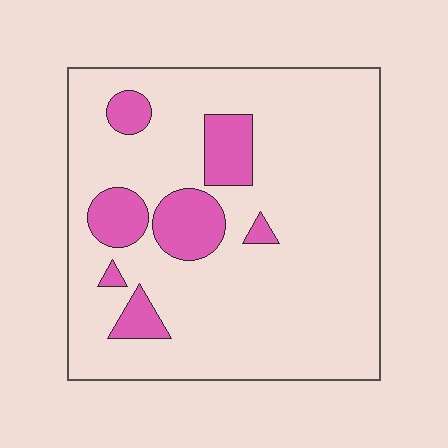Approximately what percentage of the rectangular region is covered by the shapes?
Approximately 15%.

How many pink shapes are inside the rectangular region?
7.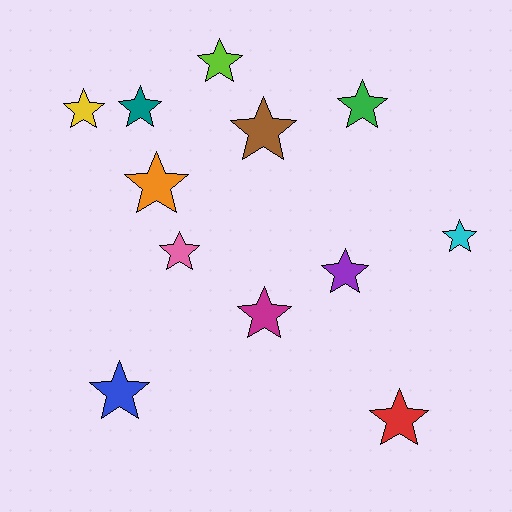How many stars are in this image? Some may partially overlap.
There are 12 stars.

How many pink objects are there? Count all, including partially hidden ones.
There is 1 pink object.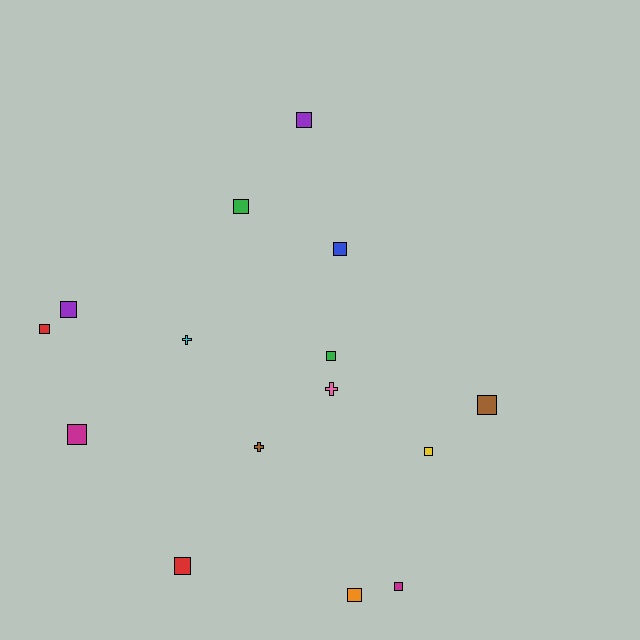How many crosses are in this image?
There are 3 crosses.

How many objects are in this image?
There are 15 objects.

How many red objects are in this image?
There are 2 red objects.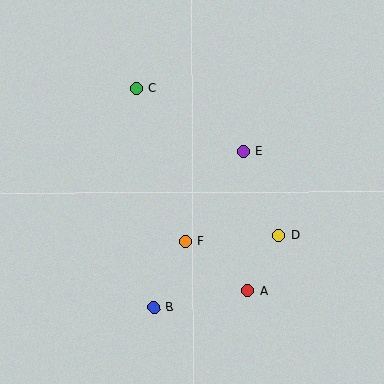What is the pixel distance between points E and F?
The distance between E and F is 107 pixels.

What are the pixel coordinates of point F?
Point F is at (186, 241).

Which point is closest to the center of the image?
Point F at (186, 241) is closest to the center.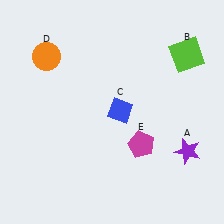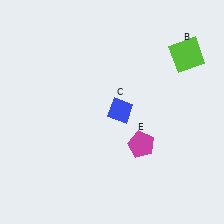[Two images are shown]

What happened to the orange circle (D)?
The orange circle (D) was removed in Image 2. It was in the top-left area of Image 1.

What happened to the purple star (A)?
The purple star (A) was removed in Image 2. It was in the bottom-right area of Image 1.